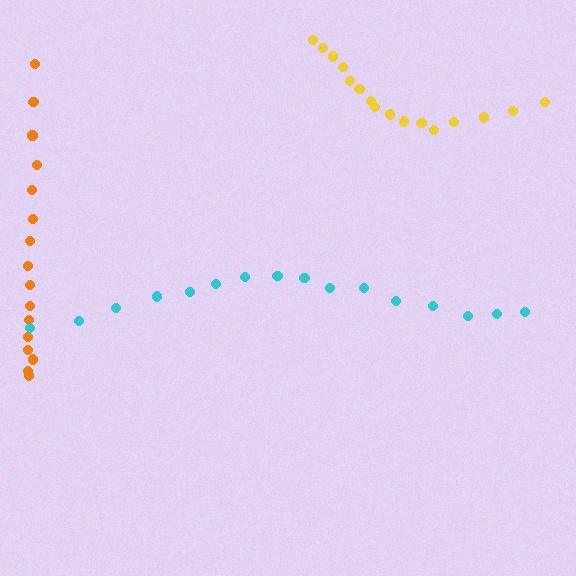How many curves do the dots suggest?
There are 3 distinct paths.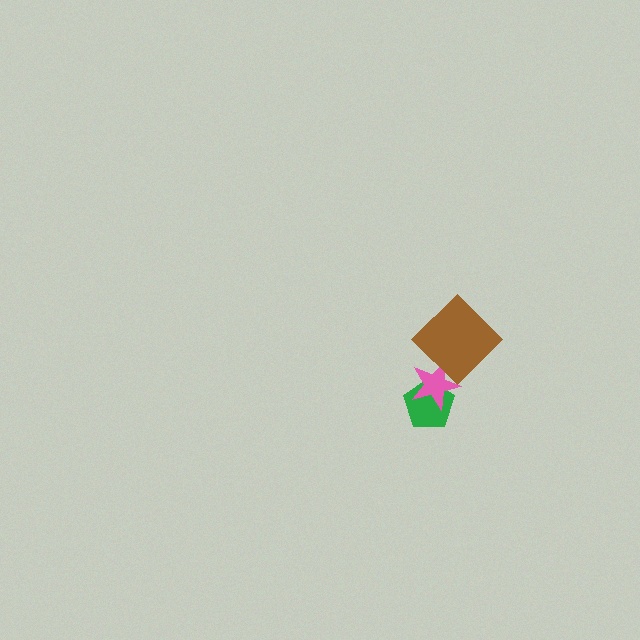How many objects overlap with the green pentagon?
1 object overlaps with the green pentagon.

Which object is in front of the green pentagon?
The pink star is in front of the green pentagon.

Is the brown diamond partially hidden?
No, no other shape covers it.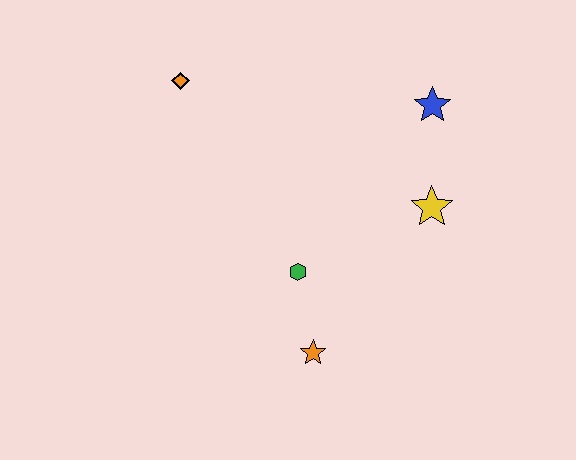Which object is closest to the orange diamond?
The green hexagon is closest to the orange diamond.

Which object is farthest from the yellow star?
The orange diamond is farthest from the yellow star.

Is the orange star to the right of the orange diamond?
Yes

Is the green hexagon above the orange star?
Yes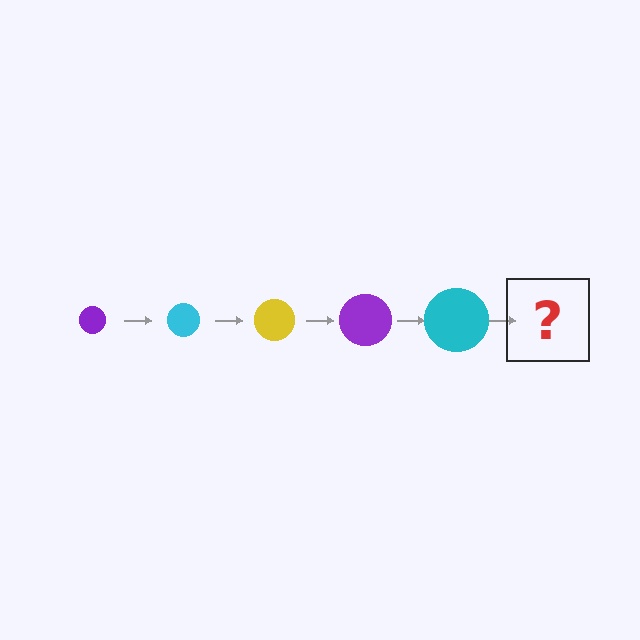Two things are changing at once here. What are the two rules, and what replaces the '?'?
The two rules are that the circle grows larger each step and the color cycles through purple, cyan, and yellow. The '?' should be a yellow circle, larger than the previous one.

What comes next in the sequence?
The next element should be a yellow circle, larger than the previous one.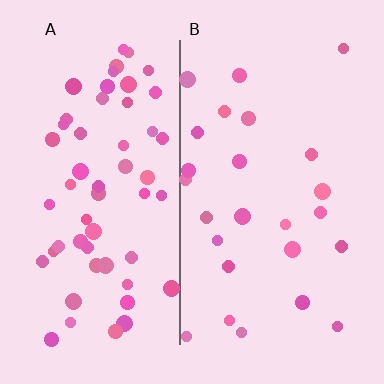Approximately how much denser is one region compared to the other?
Approximately 2.2× — region A over region B.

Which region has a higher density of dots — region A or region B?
A (the left).